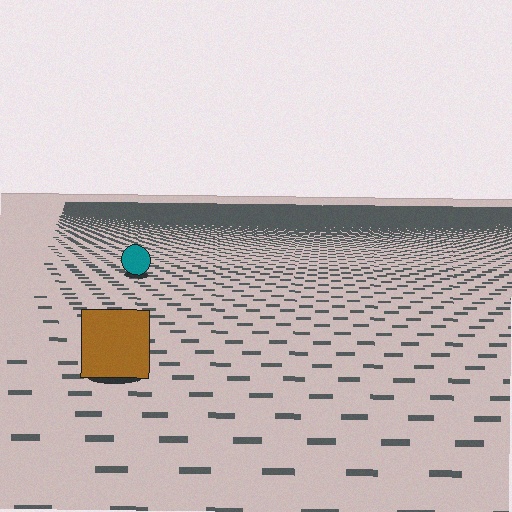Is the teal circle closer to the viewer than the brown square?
No. The brown square is closer — you can tell from the texture gradient: the ground texture is coarser near it.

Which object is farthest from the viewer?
The teal circle is farthest from the viewer. It appears smaller and the ground texture around it is denser.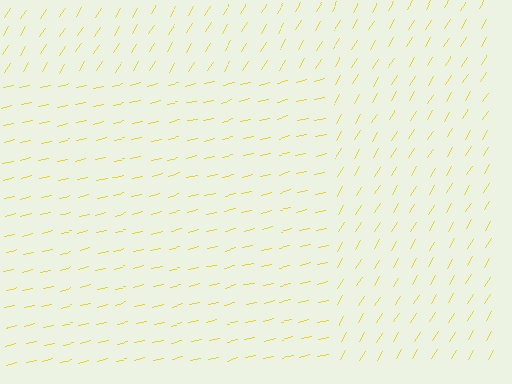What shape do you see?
I see a rectangle.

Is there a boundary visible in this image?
Yes, there is a texture boundary formed by a change in line orientation.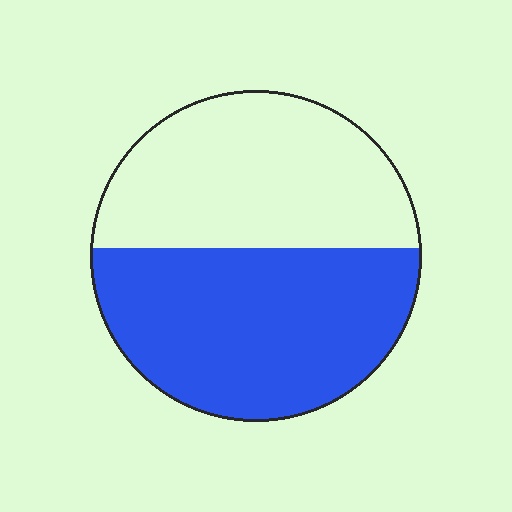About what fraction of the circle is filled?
About one half (1/2).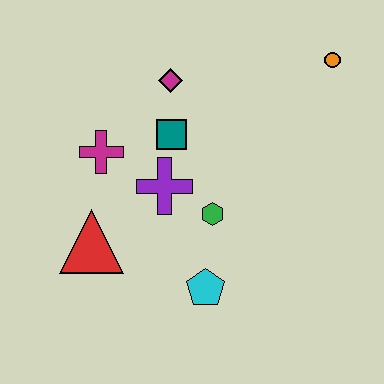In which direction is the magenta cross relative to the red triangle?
The magenta cross is above the red triangle.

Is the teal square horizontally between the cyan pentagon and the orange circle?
No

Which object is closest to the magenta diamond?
The teal square is closest to the magenta diamond.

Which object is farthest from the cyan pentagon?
The orange circle is farthest from the cyan pentagon.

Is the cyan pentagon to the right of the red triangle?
Yes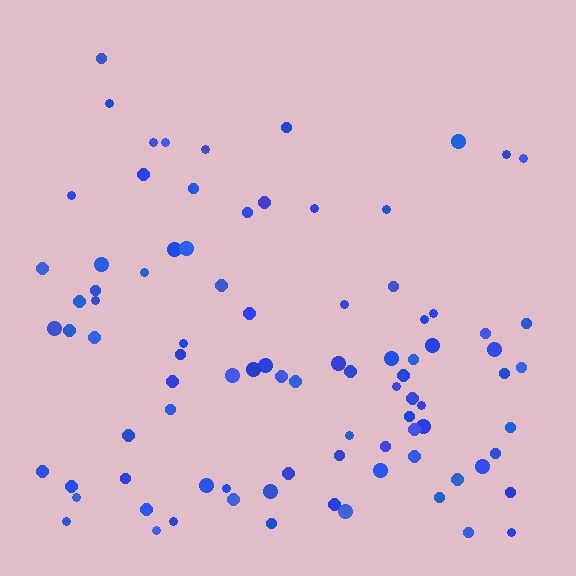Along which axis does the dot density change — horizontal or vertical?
Vertical.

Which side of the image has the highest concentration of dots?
The bottom.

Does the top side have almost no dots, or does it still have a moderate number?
Still a moderate number, just noticeably fewer than the bottom.